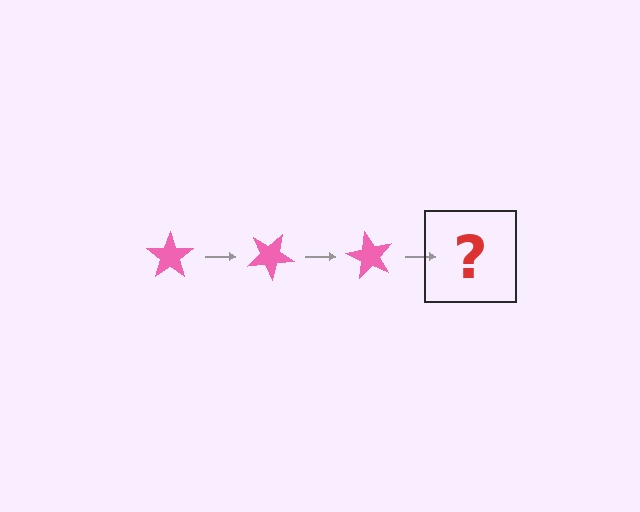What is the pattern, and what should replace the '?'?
The pattern is that the star rotates 30 degrees each step. The '?' should be a pink star rotated 90 degrees.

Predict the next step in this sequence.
The next step is a pink star rotated 90 degrees.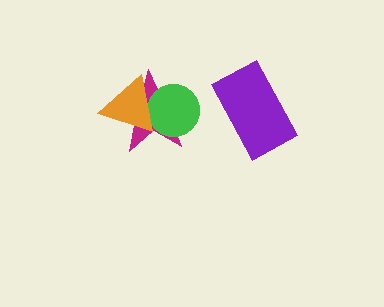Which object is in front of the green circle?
The orange triangle is in front of the green circle.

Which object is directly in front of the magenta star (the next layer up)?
The green circle is directly in front of the magenta star.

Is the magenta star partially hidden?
Yes, it is partially covered by another shape.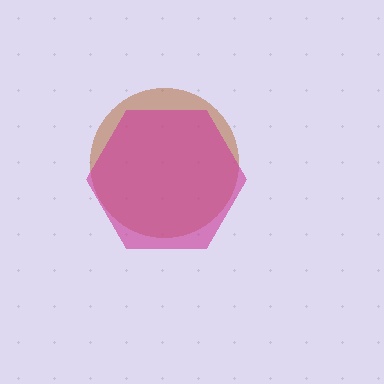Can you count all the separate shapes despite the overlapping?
Yes, there are 2 separate shapes.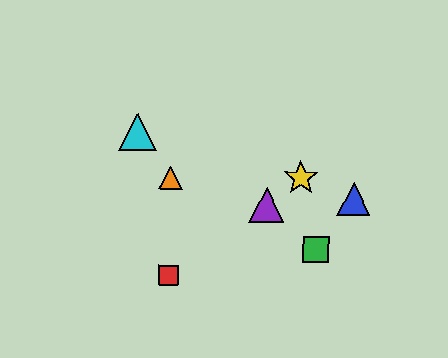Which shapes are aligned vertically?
The red square, the orange triangle are aligned vertically.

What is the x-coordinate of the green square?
The green square is at x≈315.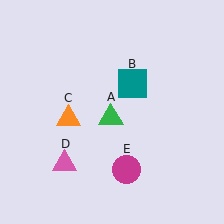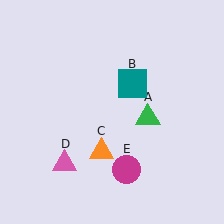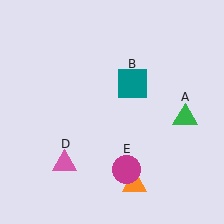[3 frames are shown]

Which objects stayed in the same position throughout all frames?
Teal square (object B) and pink triangle (object D) and magenta circle (object E) remained stationary.